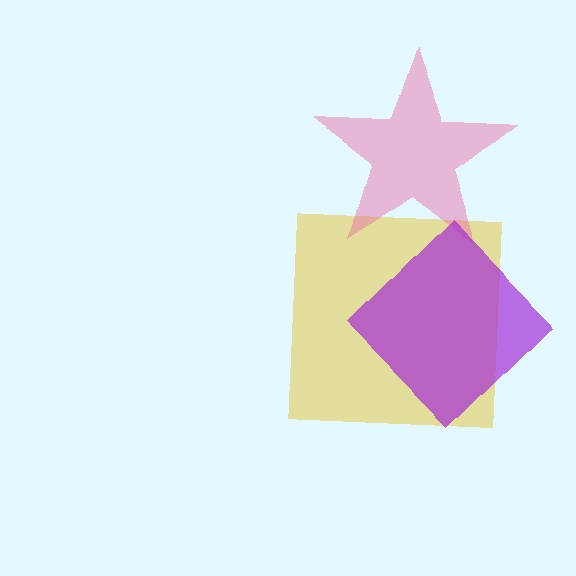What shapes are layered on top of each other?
The layered shapes are: a yellow square, a pink star, a purple diamond.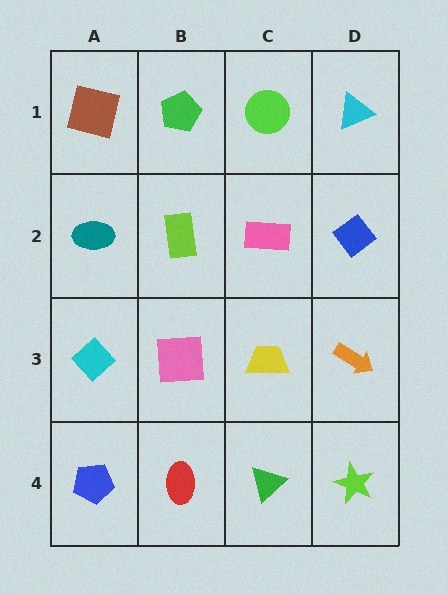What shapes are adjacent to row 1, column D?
A blue diamond (row 2, column D), a lime circle (row 1, column C).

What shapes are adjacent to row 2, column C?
A lime circle (row 1, column C), a yellow trapezoid (row 3, column C), a lime rectangle (row 2, column B), a blue diamond (row 2, column D).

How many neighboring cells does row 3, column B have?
4.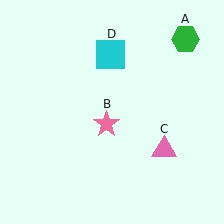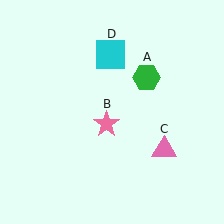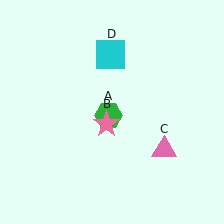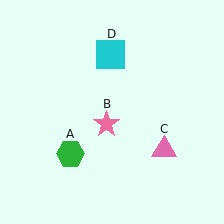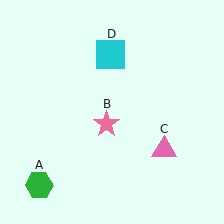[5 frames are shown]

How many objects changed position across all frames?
1 object changed position: green hexagon (object A).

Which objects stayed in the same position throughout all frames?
Pink star (object B) and pink triangle (object C) and cyan square (object D) remained stationary.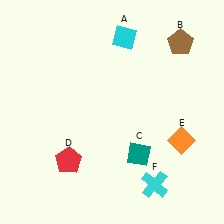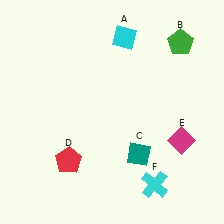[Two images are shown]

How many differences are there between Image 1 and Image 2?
There are 2 differences between the two images.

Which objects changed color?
B changed from brown to green. E changed from orange to magenta.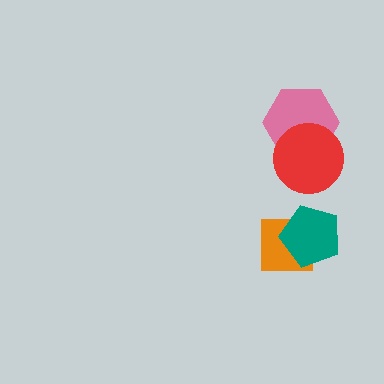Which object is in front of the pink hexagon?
The red circle is in front of the pink hexagon.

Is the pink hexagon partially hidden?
Yes, it is partially covered by another shape.